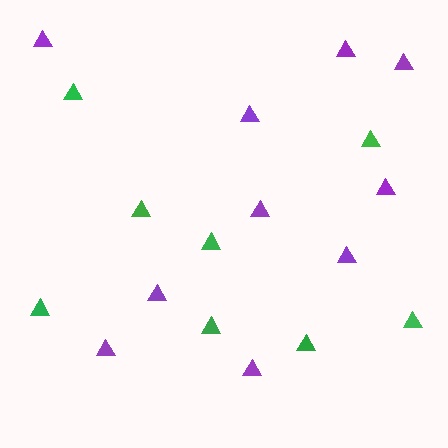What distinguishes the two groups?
There are 2 groups: one group of purple triangles (10) and one group of green triangles (8).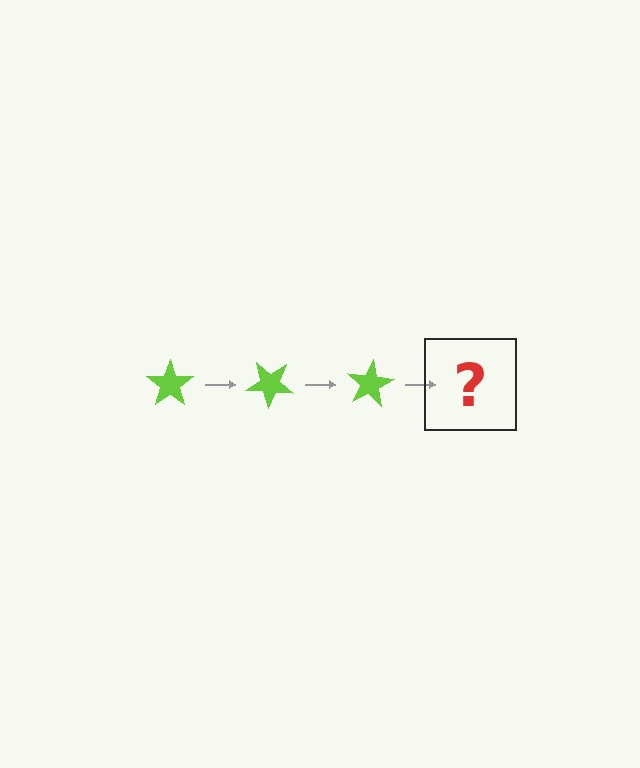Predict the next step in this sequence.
The next step is a lime star rotated 120 degrees.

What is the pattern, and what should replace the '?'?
The pattern is that the star rotates 40 degrees each step. The '?' should be a lime star rotated 120 degrees.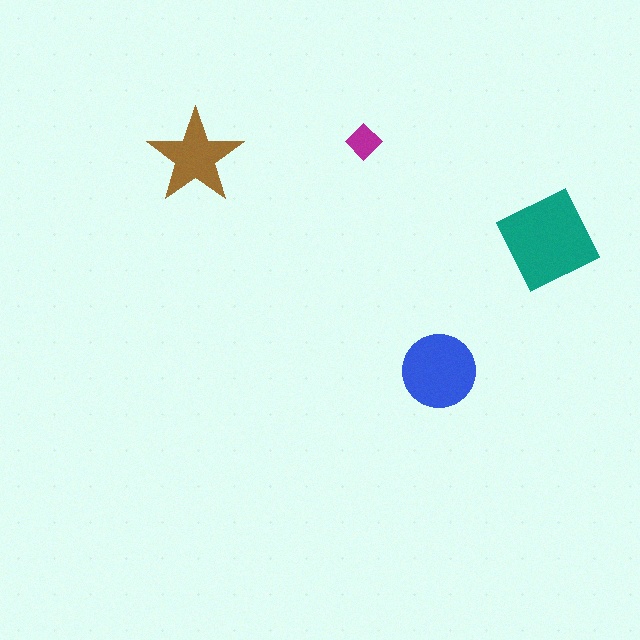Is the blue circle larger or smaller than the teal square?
Smaller.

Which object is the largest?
The teal square.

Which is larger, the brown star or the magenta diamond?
The brown star.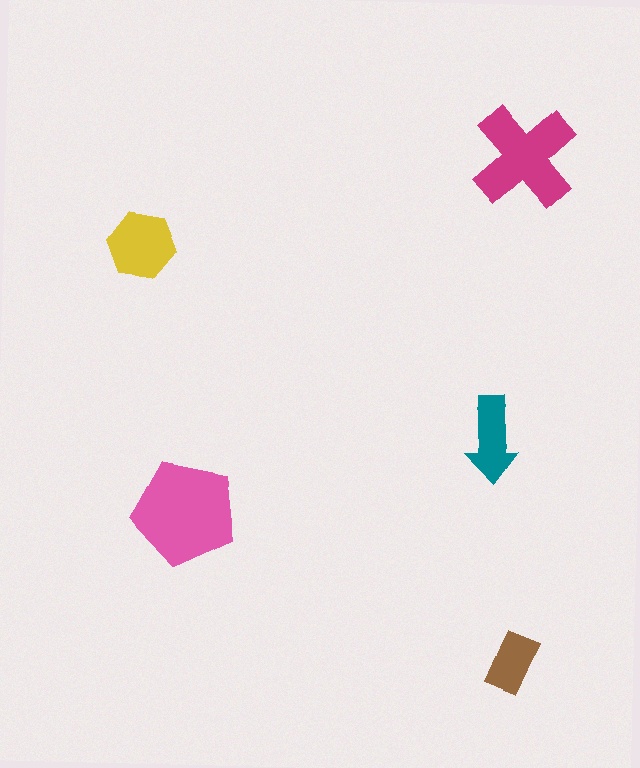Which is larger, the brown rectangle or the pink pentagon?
The pink pentagon.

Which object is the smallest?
The brown rectangle.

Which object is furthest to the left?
The yellow hexagon is leftmost.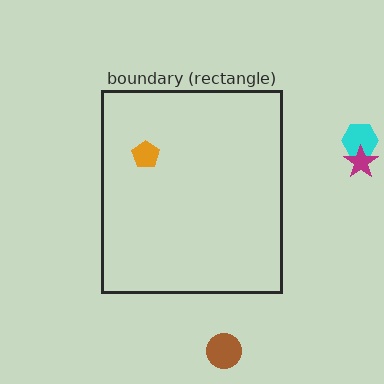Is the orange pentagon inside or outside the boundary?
Inside.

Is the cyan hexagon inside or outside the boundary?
Outside.